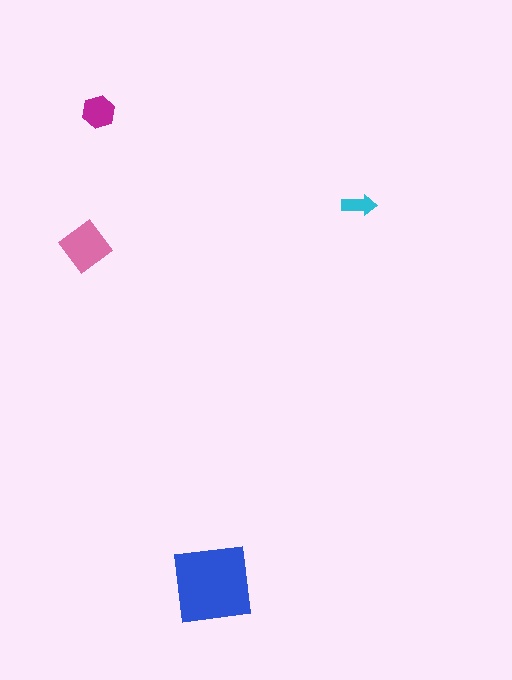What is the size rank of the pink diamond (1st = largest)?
2nd.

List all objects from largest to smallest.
The blue square, the pink diamond, the magenta hexagon, the cyan arrow.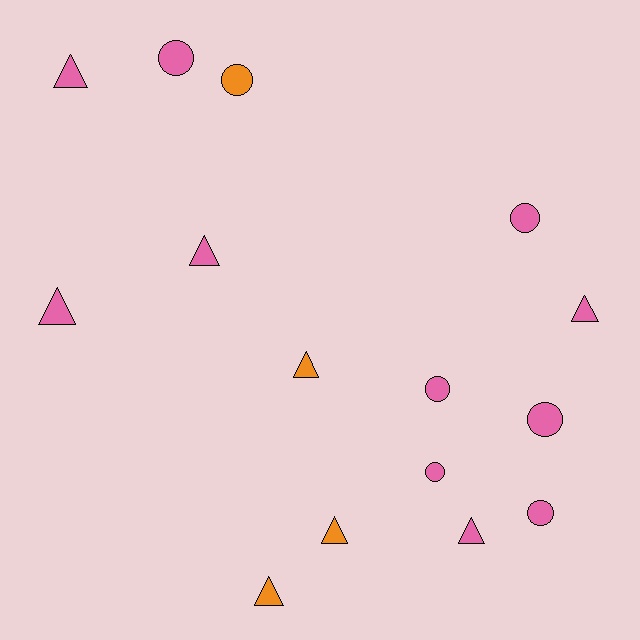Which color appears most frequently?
Pink, with 11 objects.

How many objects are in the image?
There are 15 objects.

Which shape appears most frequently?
Triangle, with 8 objects.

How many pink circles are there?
There are 6 pink circles.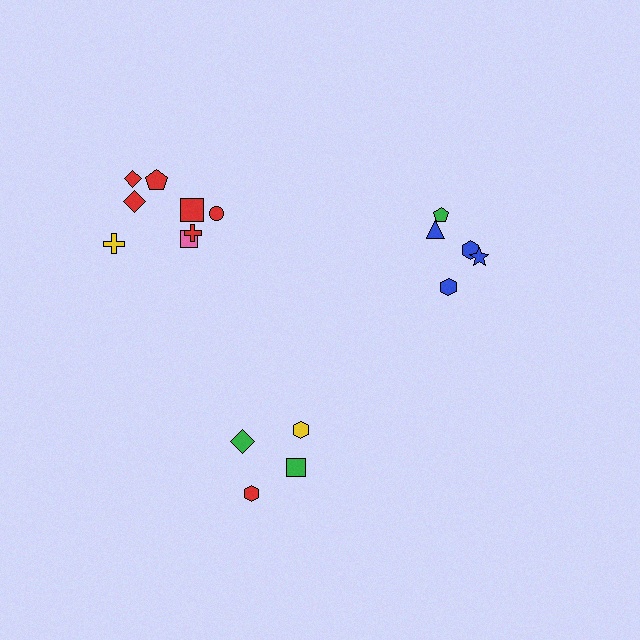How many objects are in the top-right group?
There are 5 objects.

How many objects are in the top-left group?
There are 8 objects.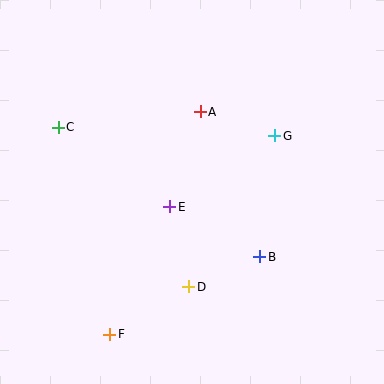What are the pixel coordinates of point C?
Point C is at (58, 127).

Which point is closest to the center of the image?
Point E at (170, 207) is closest to the center.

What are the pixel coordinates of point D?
Point D is at (189, 287).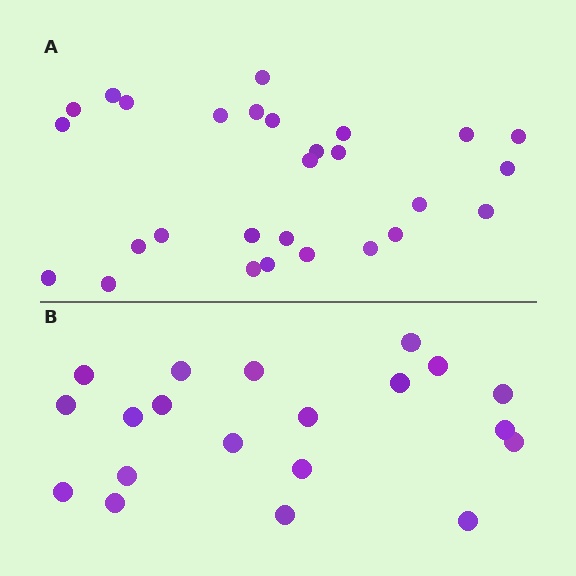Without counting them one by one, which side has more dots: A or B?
Region A (the top region) has more dots.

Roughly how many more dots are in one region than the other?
Region A has roughly 8 or so more dots than region B.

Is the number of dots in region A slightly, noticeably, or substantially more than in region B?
Region A has noticeably more, but not dramatically so. The ratio is roughly 1.4 to 1.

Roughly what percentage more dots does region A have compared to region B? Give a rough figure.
About 40% more.